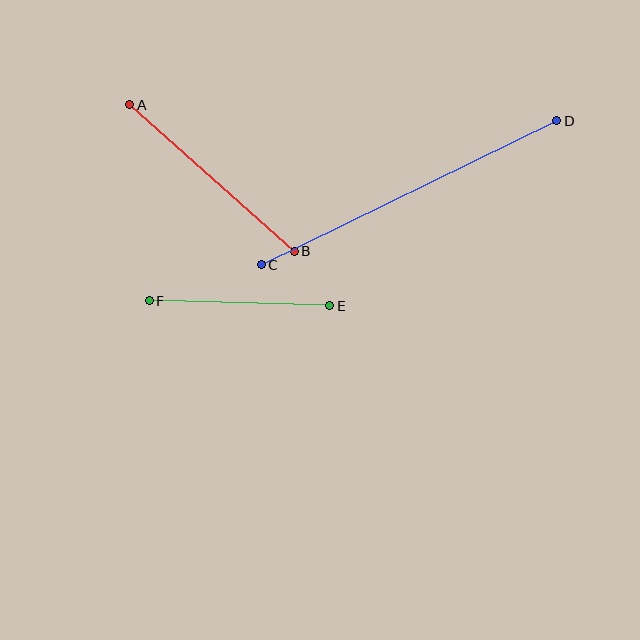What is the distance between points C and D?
The distance is approximately 328 pixels.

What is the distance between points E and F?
The distance is approximately 181 pixels.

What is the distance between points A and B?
The distance is approximately 220 pixels.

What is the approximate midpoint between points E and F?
The midpoint is at approximately (239, 303) pixels.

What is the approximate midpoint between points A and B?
The midpoint is at approximately (212, 178) pixels.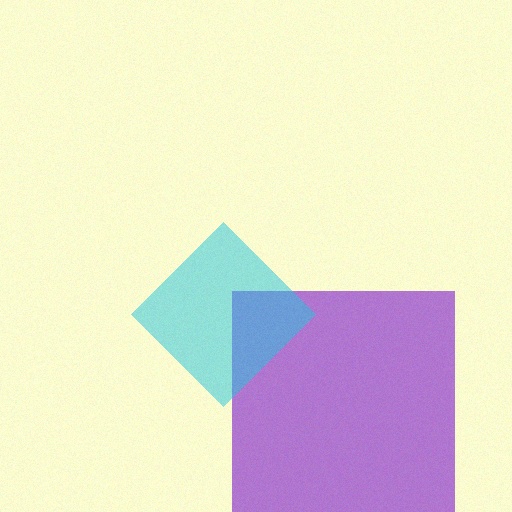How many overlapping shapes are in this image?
There are 2 overlapping shapes in the image.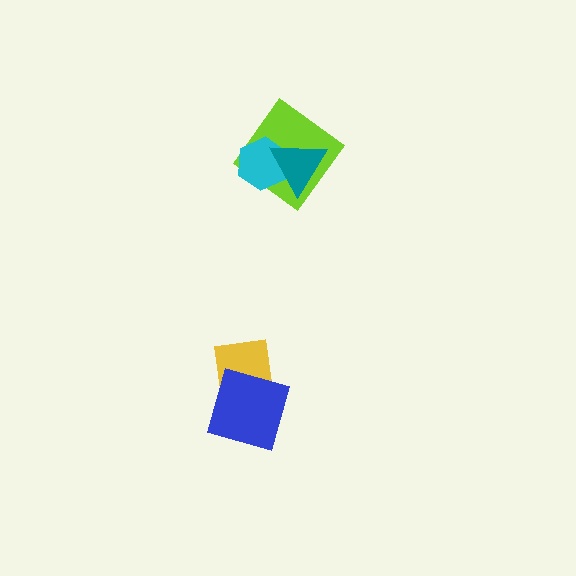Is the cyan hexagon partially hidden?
Yes, it is partially covered by another shape.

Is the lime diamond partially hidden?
Yes, it is partially covered by another shape.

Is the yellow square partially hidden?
Yes, it is partially covered by another shape.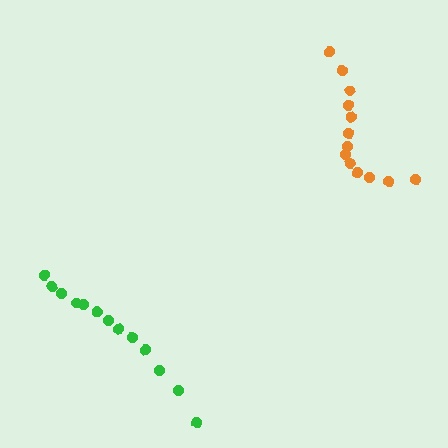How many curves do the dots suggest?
There are 2 distinct paths.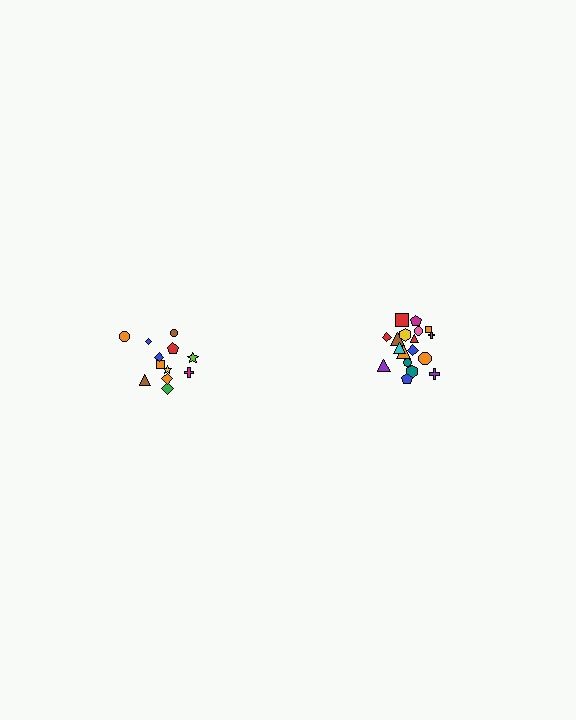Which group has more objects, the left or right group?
The right group.